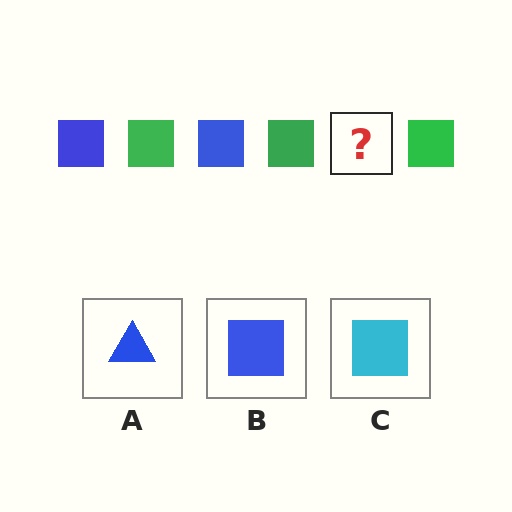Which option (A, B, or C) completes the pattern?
B.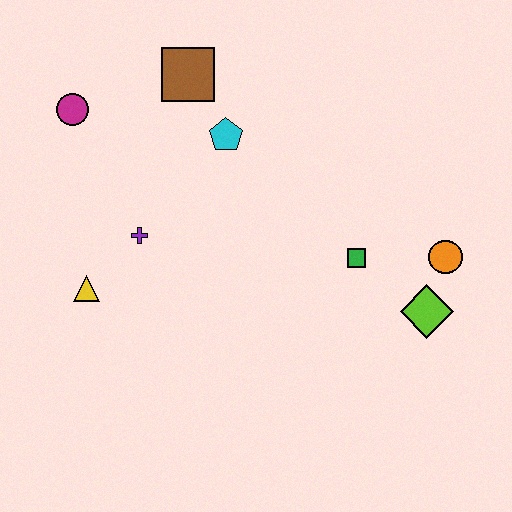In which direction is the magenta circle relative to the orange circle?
The magenta circle is to the left of the orange circle.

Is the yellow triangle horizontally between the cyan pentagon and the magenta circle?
Yes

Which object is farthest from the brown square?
The lime diamond is farthest from the brown square.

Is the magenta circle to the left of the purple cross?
Yes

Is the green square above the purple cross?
No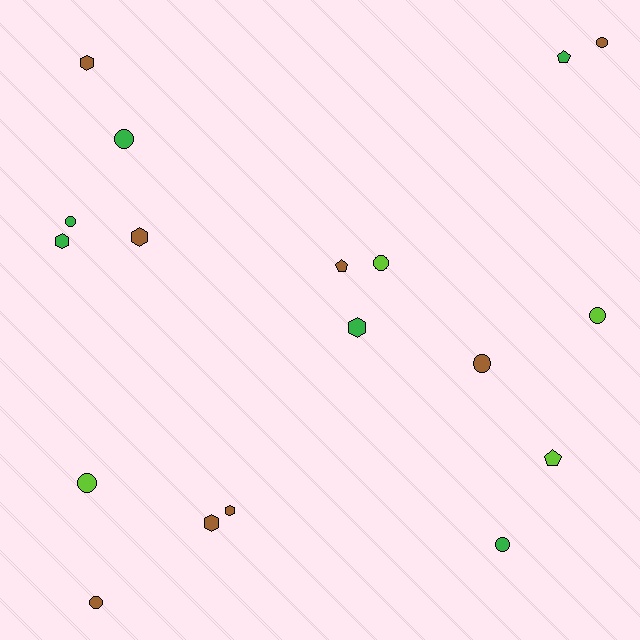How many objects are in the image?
There are 18 objects.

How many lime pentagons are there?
There is 1 lime pentagon.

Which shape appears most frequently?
Circle, with 9 objects.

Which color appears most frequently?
Brown, with 8 objects.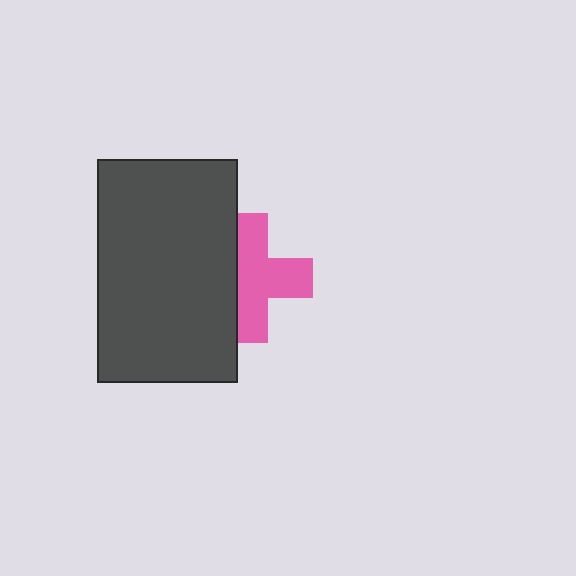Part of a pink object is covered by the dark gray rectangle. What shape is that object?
It is a cross.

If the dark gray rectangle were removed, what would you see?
You would see the complete pink cross.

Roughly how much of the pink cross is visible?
Most of it is visible (roughly 67%).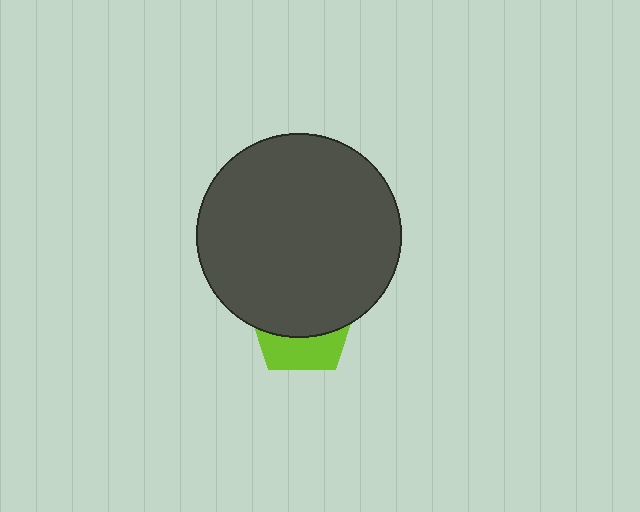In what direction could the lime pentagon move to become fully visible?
The lime pentagon could move down. That would shift it out from behind the dark gray circle entirely.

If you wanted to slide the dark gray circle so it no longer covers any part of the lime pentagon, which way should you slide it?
Slide it up — that is the most direct way to separate the two shapes.